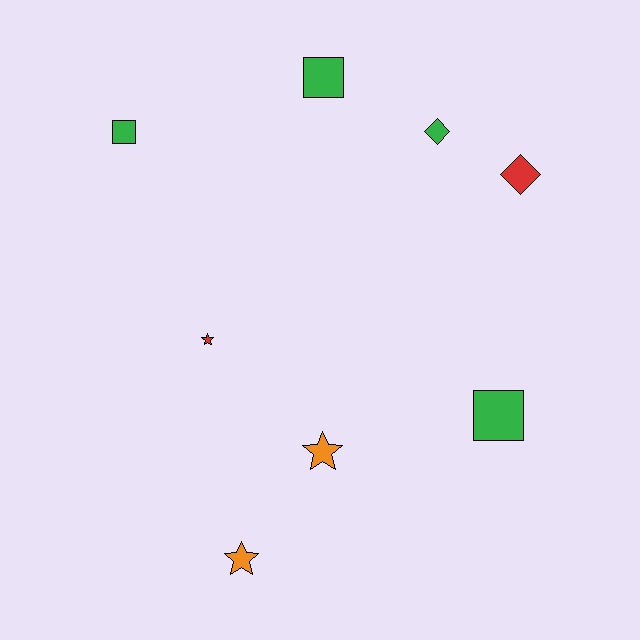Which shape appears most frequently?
Square, with 3 objects.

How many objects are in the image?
There are 8 objects.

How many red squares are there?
There are no red squares.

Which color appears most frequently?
Green, with 4 objects.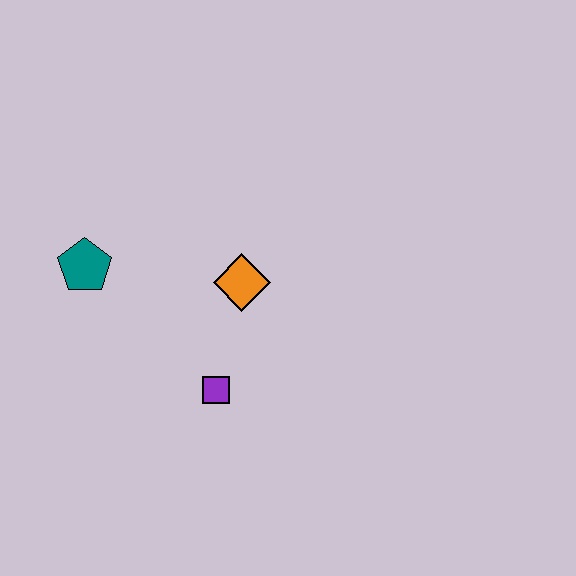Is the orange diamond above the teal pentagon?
No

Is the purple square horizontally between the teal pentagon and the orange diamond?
Yes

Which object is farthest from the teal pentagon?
The purple square is farthest from the teal pentagon.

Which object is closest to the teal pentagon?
The orange diamond is closest to the teal pentagon.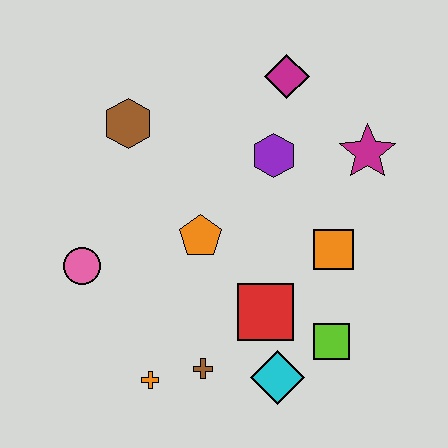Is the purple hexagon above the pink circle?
Yes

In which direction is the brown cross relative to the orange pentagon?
The brown cross is below the orange pentagon.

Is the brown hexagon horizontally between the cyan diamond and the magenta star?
No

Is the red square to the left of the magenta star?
Yes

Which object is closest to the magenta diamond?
The purple hexagon is closest to the magenta diamond.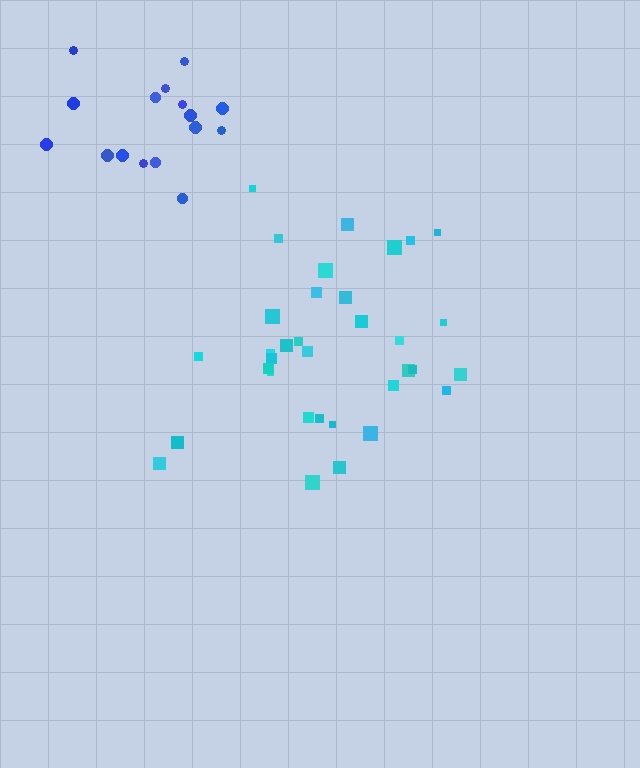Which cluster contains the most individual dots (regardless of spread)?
Cyan (34).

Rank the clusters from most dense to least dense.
cyan, blue.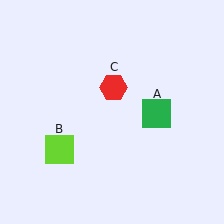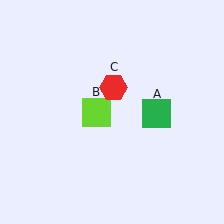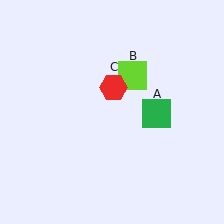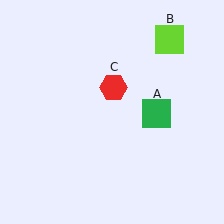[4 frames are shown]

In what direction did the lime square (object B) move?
The lime square (object B) moved up and to the right.